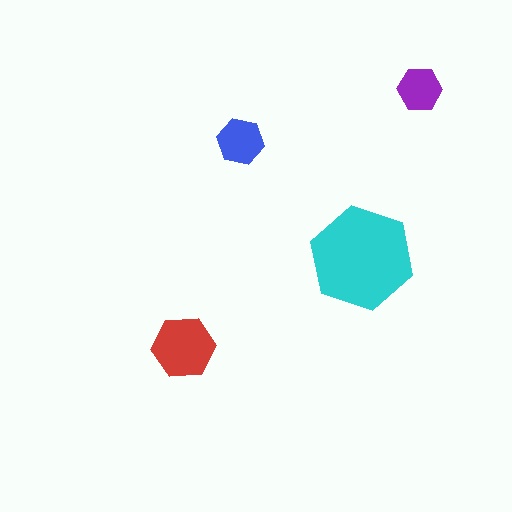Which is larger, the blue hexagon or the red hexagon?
The red one.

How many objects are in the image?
There are 4 objects in the image.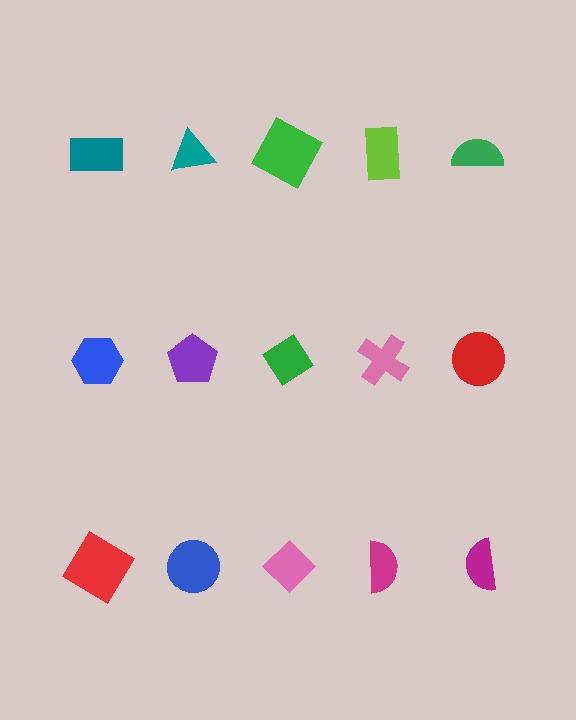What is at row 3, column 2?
A blue circle.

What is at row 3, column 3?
A pink diamond.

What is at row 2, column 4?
A pink cross.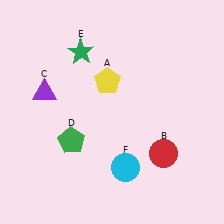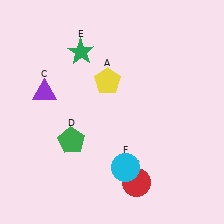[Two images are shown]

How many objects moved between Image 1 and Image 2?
1 object moved between the two images.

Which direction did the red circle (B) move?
The red circle (B) moved down.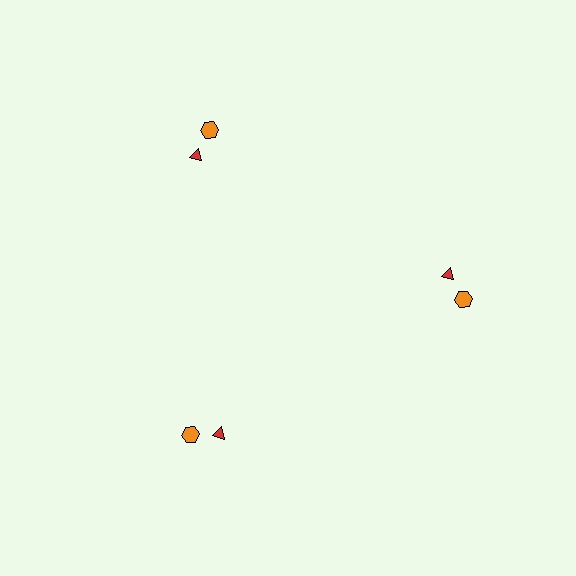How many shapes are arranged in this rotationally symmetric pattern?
There are 6 shapes, arranged in 3 groups of 2.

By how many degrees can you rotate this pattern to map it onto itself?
The pattern maps onto itself every 120 degrees of rotation.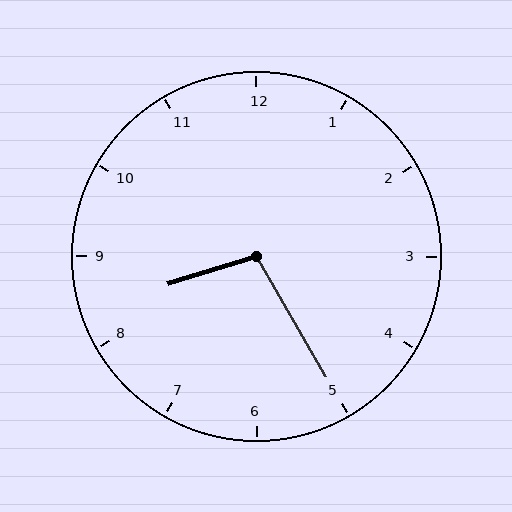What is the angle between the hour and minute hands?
Approximately 102 degrees.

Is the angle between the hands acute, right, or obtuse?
It is obtuse.